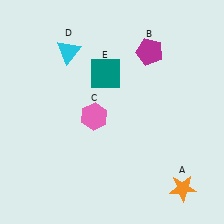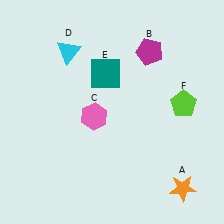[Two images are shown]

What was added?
A lime pentagon (F) was added in Image 2.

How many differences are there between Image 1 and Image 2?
There is 1 difference between the two images.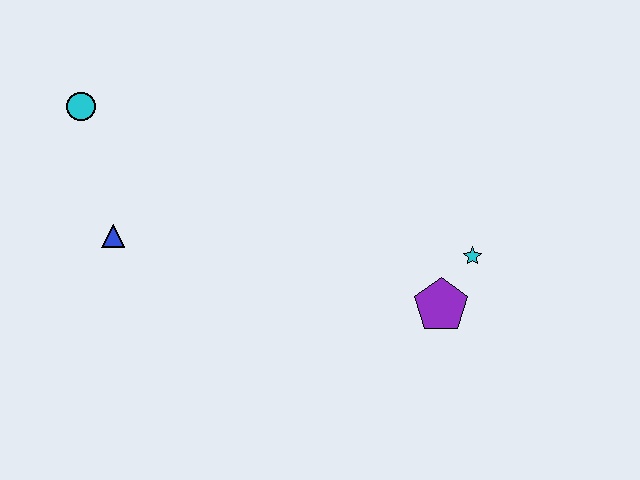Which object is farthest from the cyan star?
The cyan circle is farthest from the cyan star.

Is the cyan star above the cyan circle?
No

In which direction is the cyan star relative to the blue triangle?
The cyan star is to the right of the blue triangle.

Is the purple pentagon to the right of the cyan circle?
Yes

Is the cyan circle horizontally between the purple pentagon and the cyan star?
No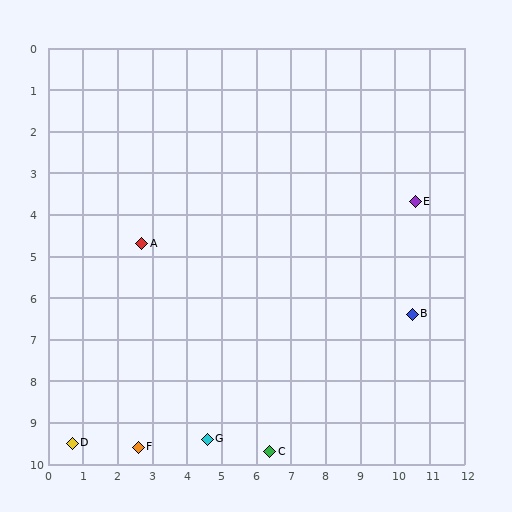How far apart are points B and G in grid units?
Points B and G are about 6.6 grid units apart.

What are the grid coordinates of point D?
Point D is at approximately (0.7, 9.5).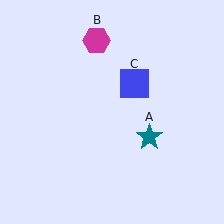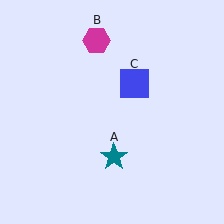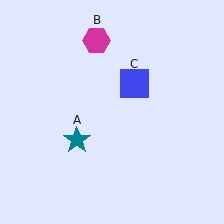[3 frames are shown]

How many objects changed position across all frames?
1 object changed position: teal star (object A).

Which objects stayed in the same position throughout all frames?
Magenta hexagon (object B) and blue square (object C) remained stationary.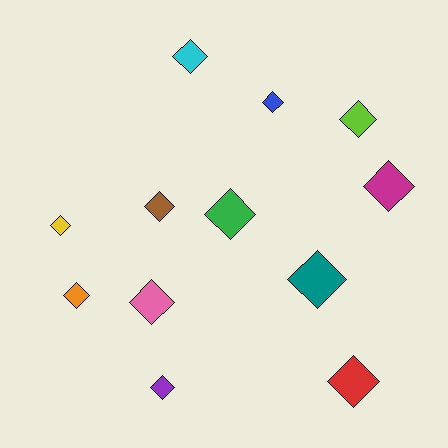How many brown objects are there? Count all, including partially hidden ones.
There is 1 brown object.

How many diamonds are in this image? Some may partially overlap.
There are 12 diamonds.